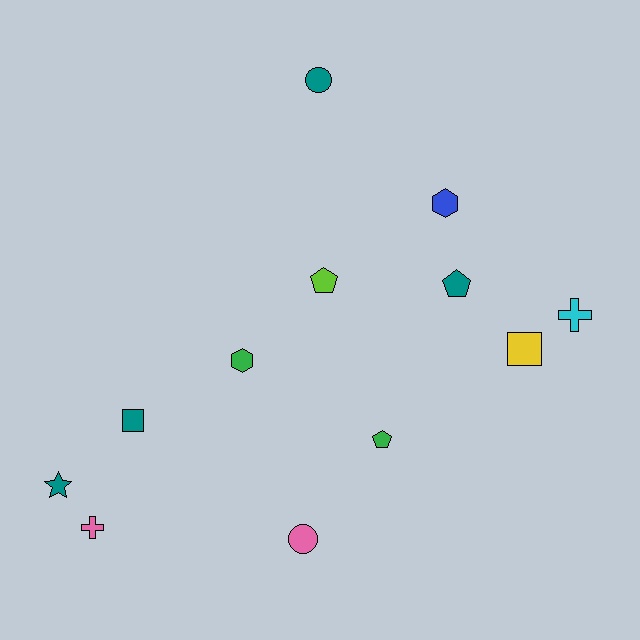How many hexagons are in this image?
There are 2 hexagons.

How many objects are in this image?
There are 12 objects.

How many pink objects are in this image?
There are 2 pink objects.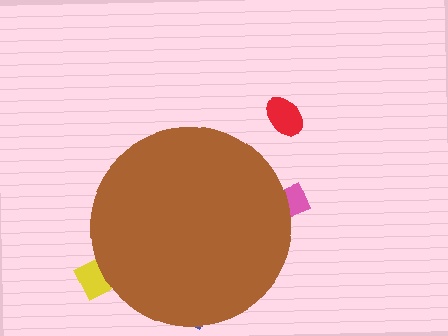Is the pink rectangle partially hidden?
Yes, the pink rectangle is partially hidden behind the brown circle.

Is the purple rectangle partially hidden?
Yes, the purple rectangle is partially hidden behind the brown circle.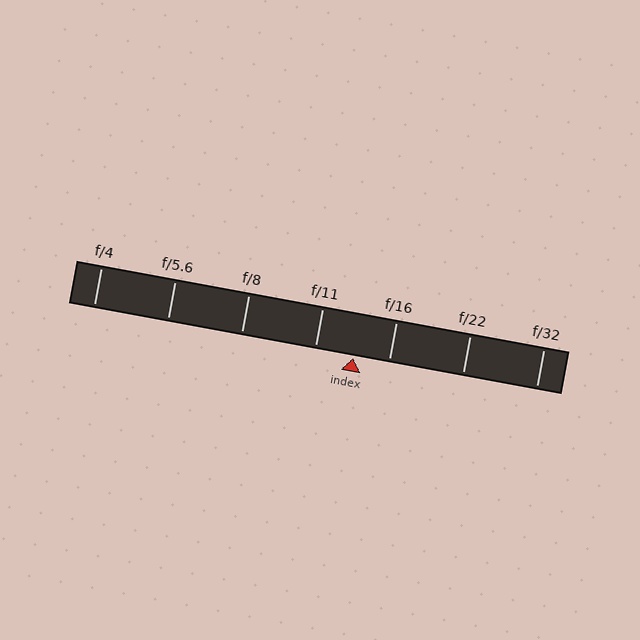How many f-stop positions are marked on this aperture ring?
There are 7 f-stop positions marked.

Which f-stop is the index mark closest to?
The index mark is closest to f/16.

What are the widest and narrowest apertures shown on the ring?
The widest aperture shown is f/4 and the narrowest is f/32.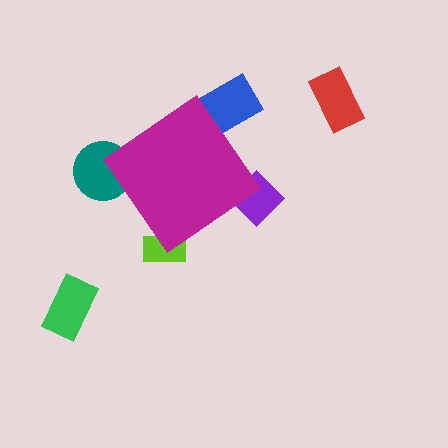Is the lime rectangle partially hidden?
Yes, the lime rectangle is partially hidden behind the magenta diamond.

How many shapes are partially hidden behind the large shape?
4 shapes are partially hidden.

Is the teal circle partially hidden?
Yes, the teal circle is partially hidden behind the magenta diamond.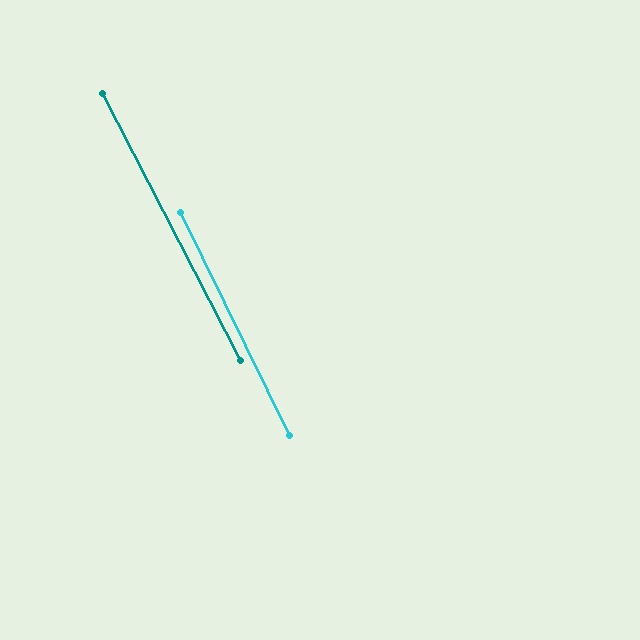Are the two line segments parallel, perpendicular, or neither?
Parallel — their directions differ by only 1.2°.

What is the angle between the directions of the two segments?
Approximately 1 degree.